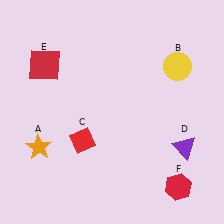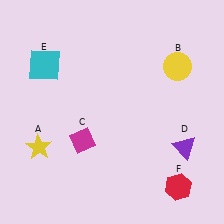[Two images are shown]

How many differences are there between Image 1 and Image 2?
There are 3 differences between the two images.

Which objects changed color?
A changed from orange to yellow. C changed from red to magenta. E changed from red to cyan.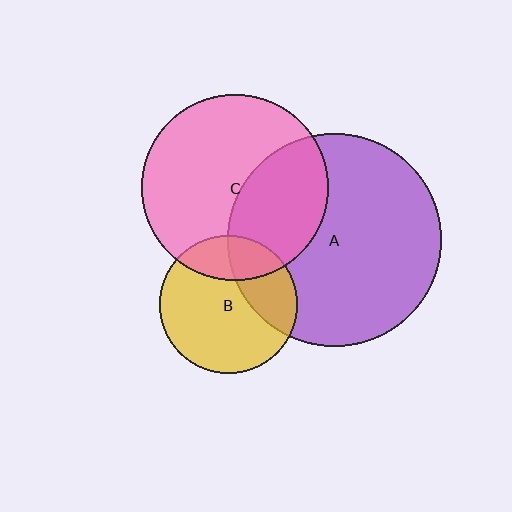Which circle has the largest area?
Circle A (purple).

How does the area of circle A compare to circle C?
Approximately 1.3 times.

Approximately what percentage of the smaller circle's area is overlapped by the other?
Approximately 25%.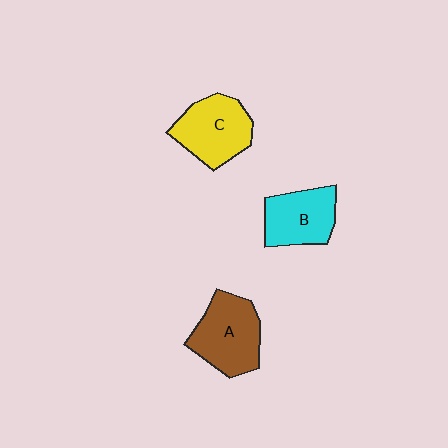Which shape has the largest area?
Shape A (brown).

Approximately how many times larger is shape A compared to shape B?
Approximately 1.2 times.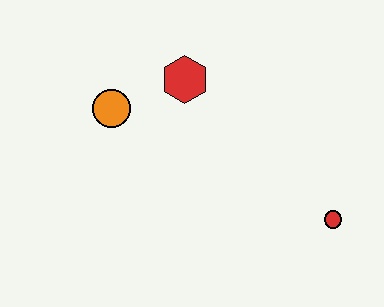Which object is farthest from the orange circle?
The red circle is farthest from the orange circle.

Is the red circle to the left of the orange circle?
No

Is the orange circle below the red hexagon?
Yes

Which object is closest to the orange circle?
The red hexagon is closest to the orange circle.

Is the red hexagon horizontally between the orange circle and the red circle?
Yes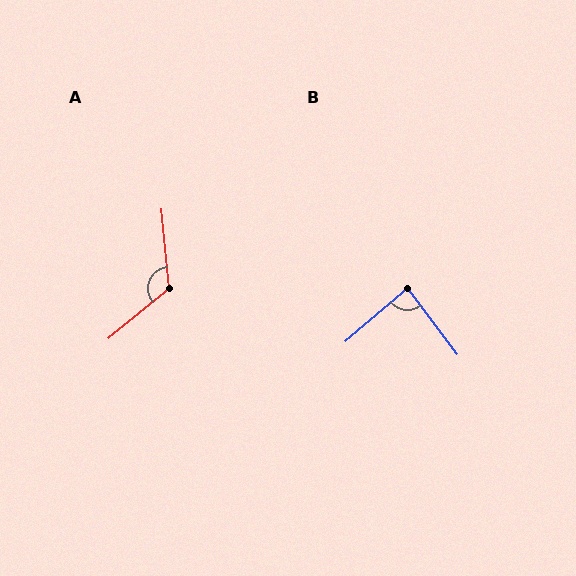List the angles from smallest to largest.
B (87°), A (124°).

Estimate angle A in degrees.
Approximately 124 degrees.